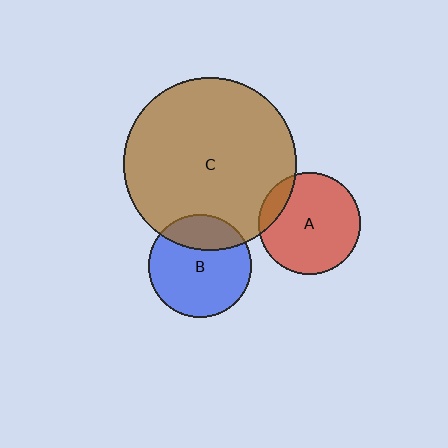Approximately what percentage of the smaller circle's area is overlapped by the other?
Approximately 25%.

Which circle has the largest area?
Circle C (brown).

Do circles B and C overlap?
Yes.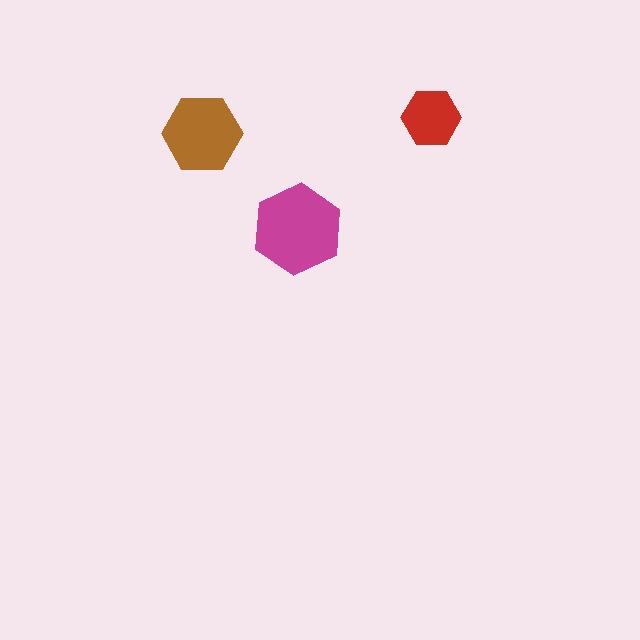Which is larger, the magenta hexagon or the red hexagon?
The magenta one.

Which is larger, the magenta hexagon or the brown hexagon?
The magenta one.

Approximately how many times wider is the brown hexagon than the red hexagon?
About 1.5 times wider.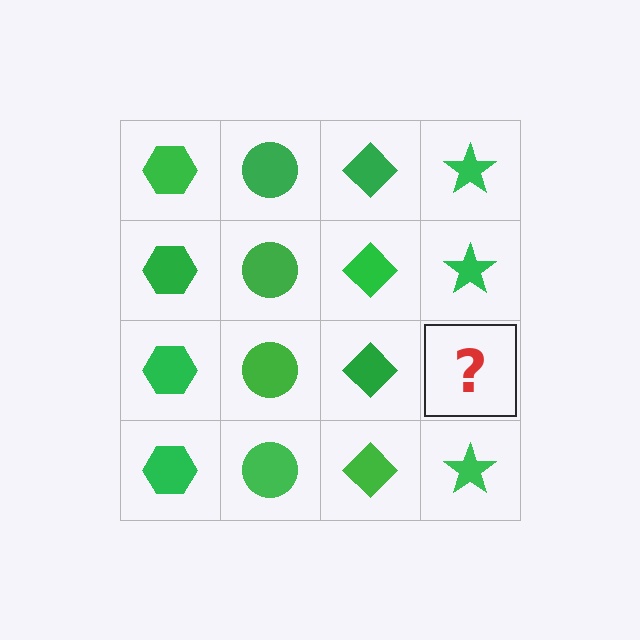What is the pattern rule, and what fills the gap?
The rule is that each column has a consistent shape. The gap should be filled with a green star.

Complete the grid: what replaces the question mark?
The question mark should be replaced with a green star.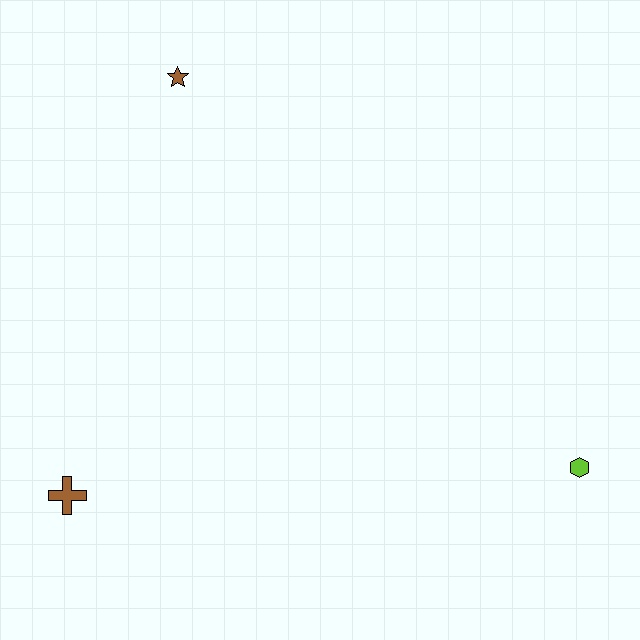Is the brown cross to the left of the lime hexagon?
Yes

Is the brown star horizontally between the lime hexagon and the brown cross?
Yes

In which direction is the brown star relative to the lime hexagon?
The brown star is to the left of the lime hexagon.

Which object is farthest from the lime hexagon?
The brown star is farthest from the lime hexagon.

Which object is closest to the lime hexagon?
The brown cross is closest to the lime hexagon.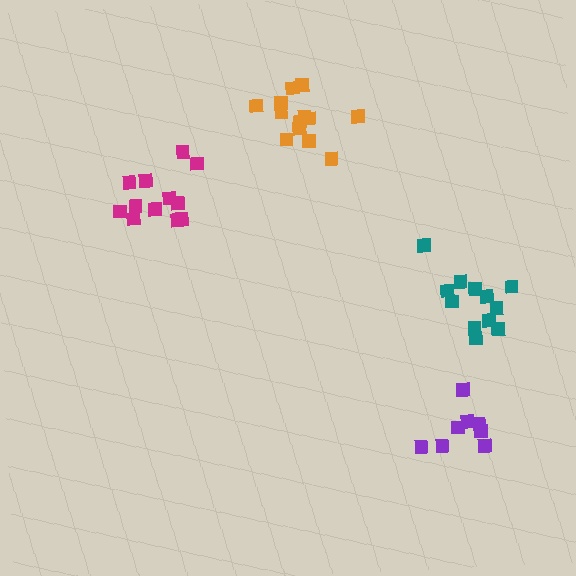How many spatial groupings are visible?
There are 4 spatial groupings.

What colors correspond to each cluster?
The clusters are colored: purple, magenta, orange, teal.